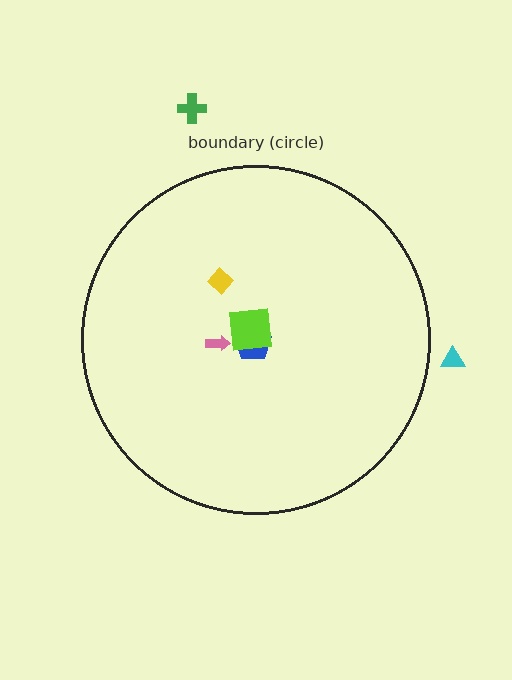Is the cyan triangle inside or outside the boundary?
Outside.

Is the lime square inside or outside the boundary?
Inside.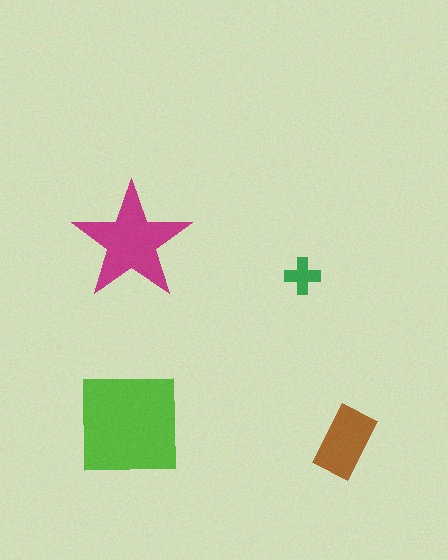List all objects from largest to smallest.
The lime square, the magenta star, the brown rectangle, the green cross.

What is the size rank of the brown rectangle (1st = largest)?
3rd.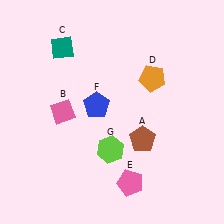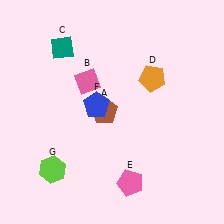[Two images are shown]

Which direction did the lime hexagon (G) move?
The lime hexagon (G) moved left.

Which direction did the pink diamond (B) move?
The pink diamond (B) moved up.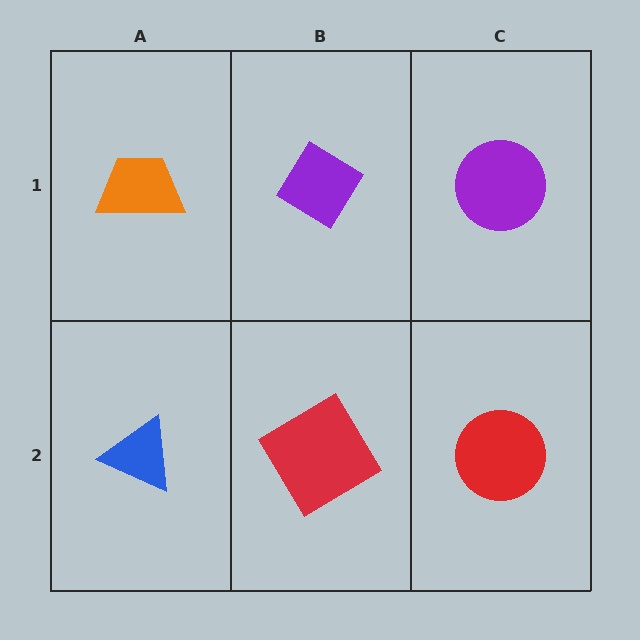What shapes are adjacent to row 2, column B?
A purple diamond (row 1, column B), a blue triangle (row 2, column A), a red circle (row 2, column C).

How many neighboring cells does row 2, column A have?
2.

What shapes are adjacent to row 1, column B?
A red diamond (row 2, column B), an orange trapezoid (row 1, column A), a purple circle (row 1, column C).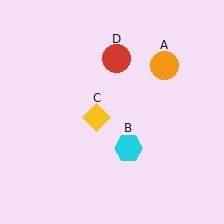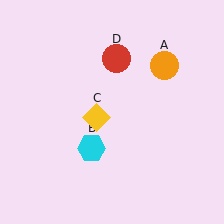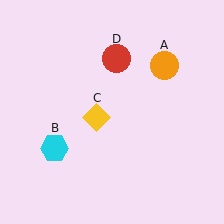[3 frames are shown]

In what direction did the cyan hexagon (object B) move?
The cyan hexagon (object B) moved left.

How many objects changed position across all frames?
1 object changed position: cyan hexagon (object B).